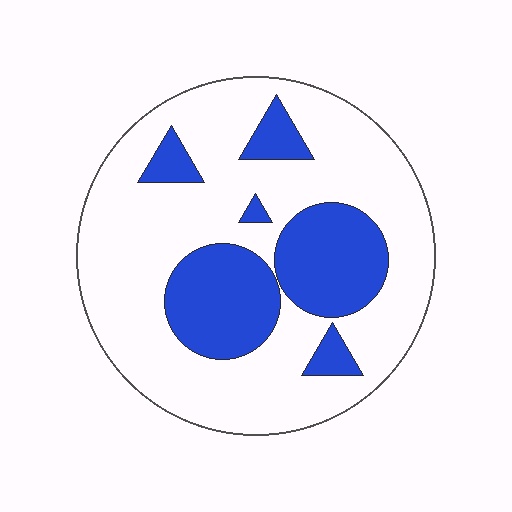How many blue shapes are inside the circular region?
6.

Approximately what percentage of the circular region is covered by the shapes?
Approximately 30%.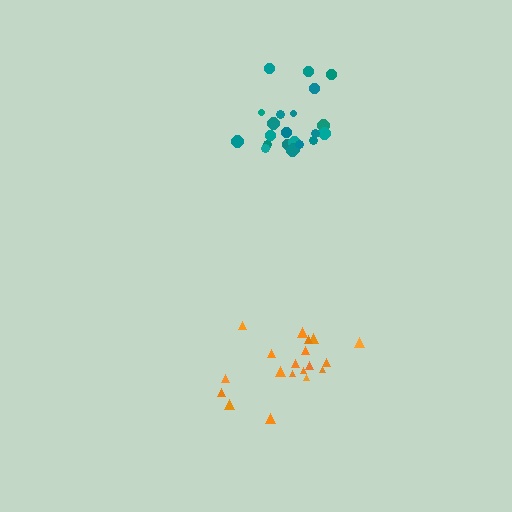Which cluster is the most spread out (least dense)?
Orange.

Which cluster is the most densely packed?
Teal.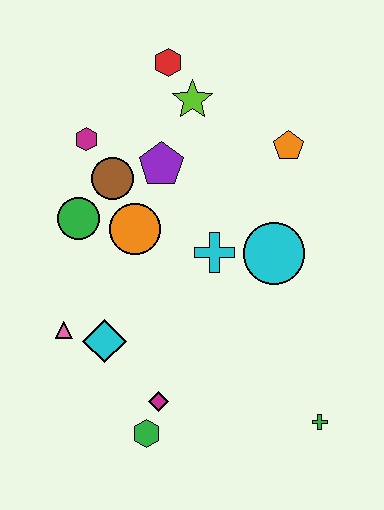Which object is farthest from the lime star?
The green cross is farthest from the lime star.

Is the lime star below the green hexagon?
No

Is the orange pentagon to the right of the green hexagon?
Yes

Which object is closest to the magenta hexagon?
The brown circle is closest to the magenta hexagon.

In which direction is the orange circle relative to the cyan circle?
The orange circle is to the left of the cyan circle.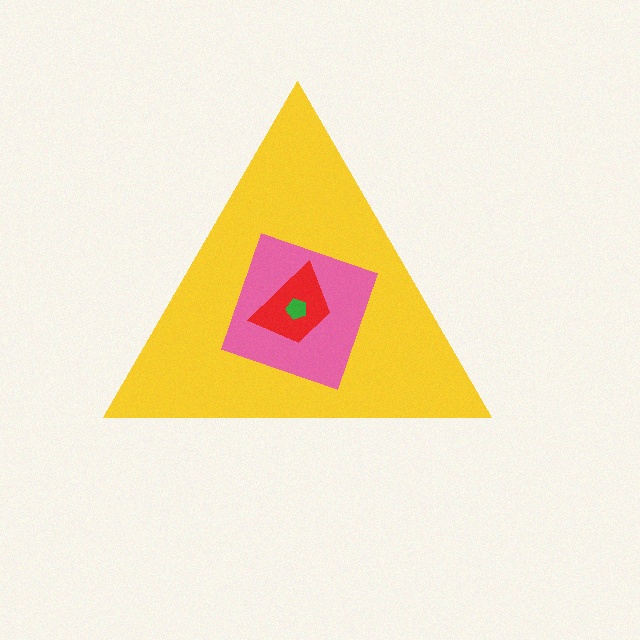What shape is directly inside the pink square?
The red trapezoid.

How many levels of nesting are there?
4.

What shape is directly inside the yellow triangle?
The pink square.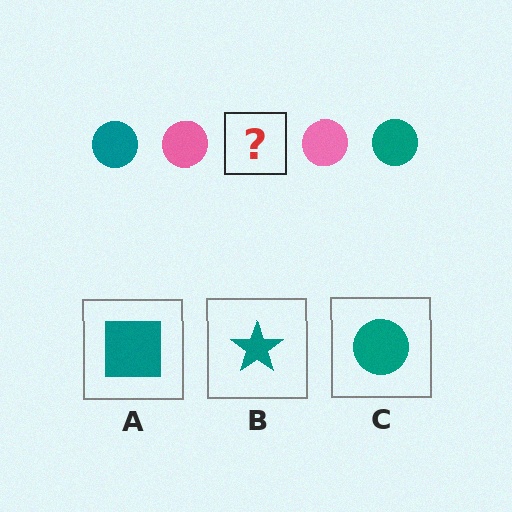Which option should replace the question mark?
Option C.